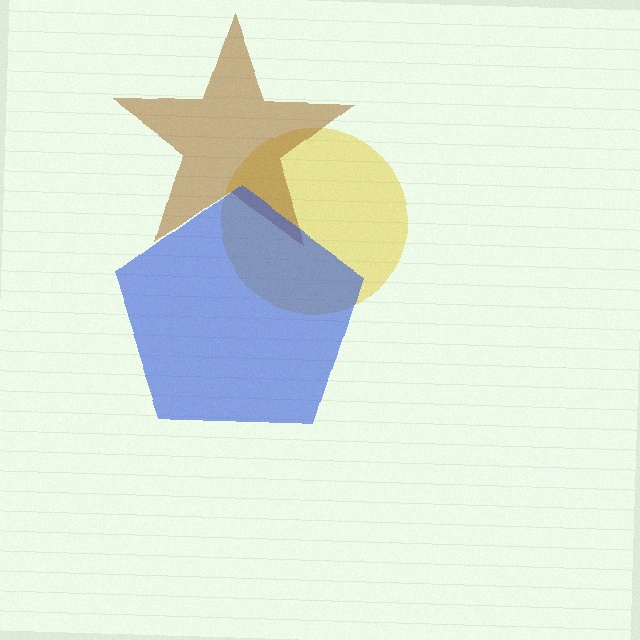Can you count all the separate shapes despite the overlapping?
Yes, there are 3 separate shapes.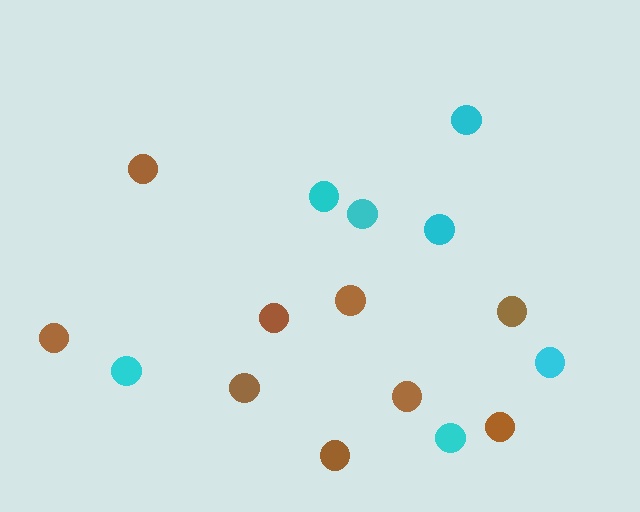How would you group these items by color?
There are 2 groups: one group of brown circles (9) and one group of cyan circles (7).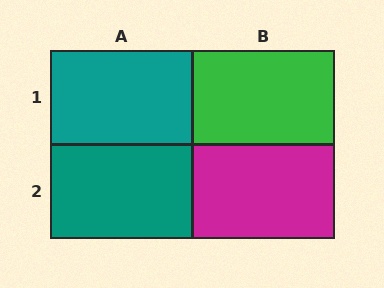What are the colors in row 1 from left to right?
Teal, green.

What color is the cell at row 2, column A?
Teal.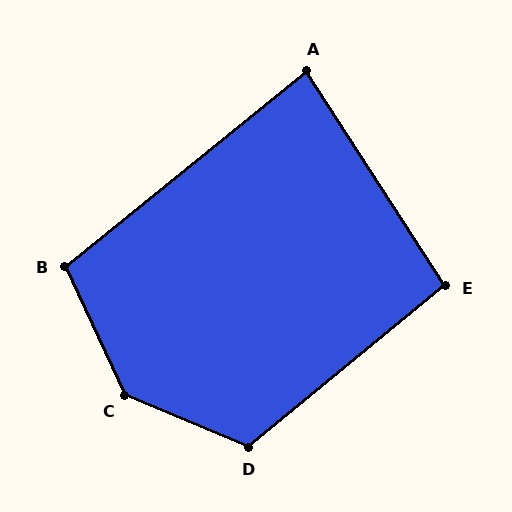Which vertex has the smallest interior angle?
A, at approximately 84 degrees.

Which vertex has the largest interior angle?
C, at approximately 138 degrees.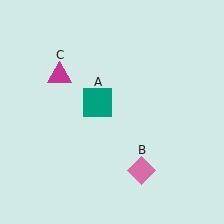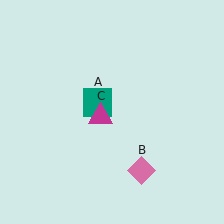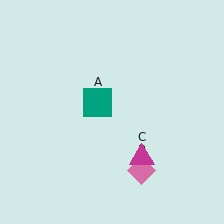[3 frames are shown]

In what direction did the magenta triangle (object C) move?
The magenta triangle (object C) moved down and to the right.